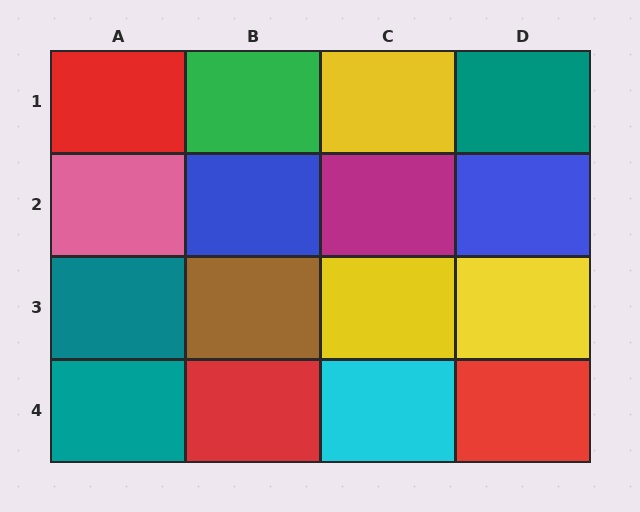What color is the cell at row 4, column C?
Cyan.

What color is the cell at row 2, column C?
Magenta.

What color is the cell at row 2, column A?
Pink.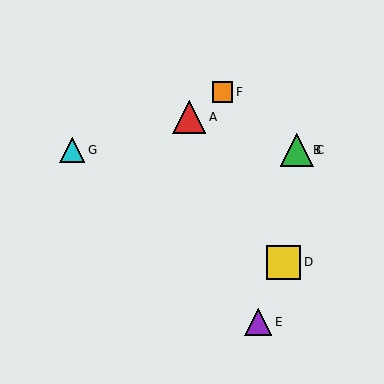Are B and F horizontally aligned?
No, B is at y≈150 and F is at y≈92.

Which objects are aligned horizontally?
Objects B, C, G are aligned horizontally.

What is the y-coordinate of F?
Object F is at y≈92.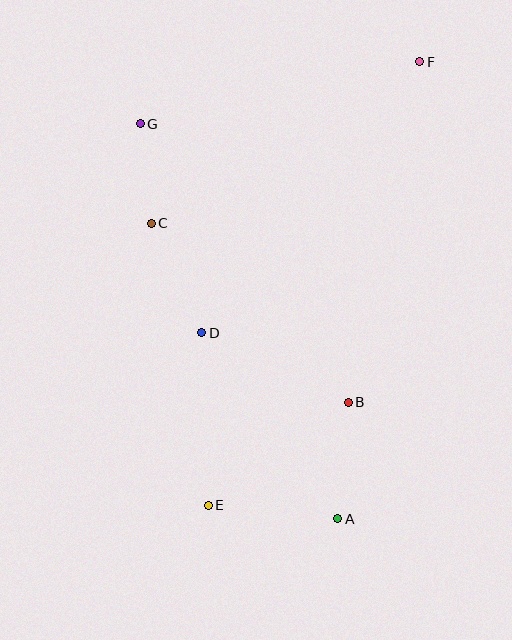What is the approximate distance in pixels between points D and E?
The distance between D and E is approximately 173 pixels.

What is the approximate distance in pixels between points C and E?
The distance between C and E is approximately 288 pixels.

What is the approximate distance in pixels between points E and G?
The distance between E and G is approximately 388 pixels.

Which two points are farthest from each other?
Points E and F are farthest from each other.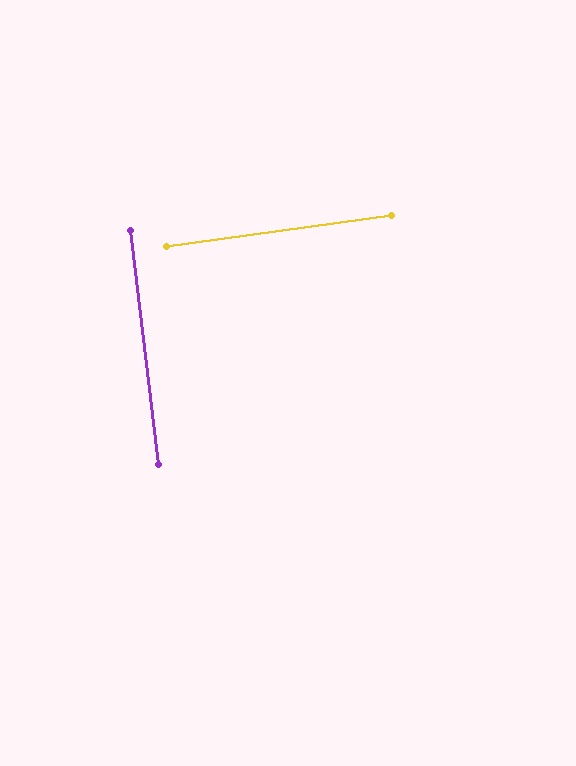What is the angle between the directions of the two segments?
Approximately 89 degrees.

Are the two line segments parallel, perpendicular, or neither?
Perpendicular — they meet at approximately 89°.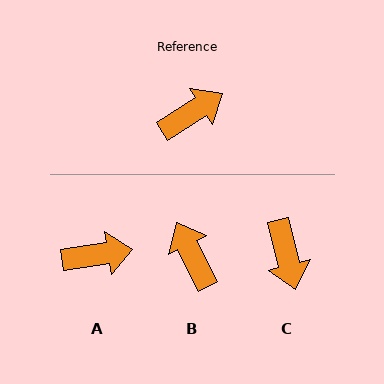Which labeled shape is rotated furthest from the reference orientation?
C, about 109 degrees away.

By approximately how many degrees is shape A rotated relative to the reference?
Approximately 24 degrees clockwise.